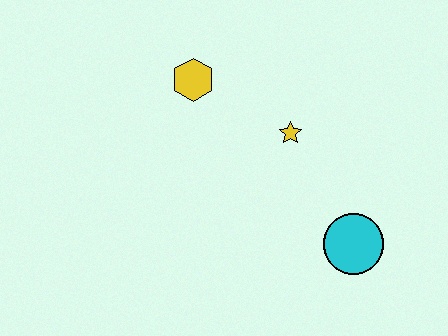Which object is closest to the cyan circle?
The yellow star is closest to the cyan circle.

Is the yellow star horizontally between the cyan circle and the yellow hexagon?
Yes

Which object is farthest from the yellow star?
The cyan circle is farthest from the yellow star.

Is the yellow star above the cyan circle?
Yes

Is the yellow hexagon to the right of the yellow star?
No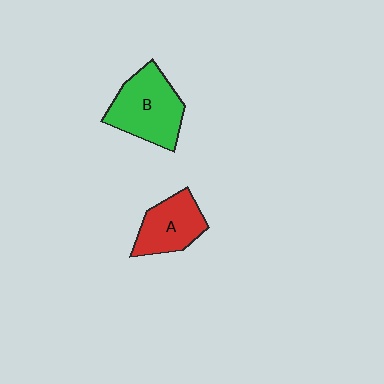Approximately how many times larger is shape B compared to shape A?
Approximately 1.4 times.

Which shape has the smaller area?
Shape A (red).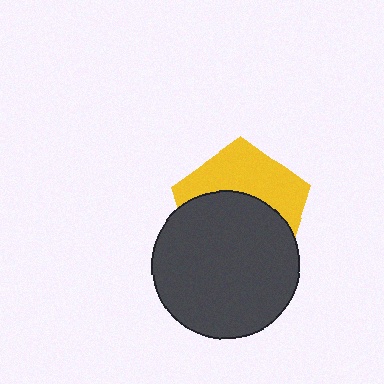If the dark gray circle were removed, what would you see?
You would see the complete yellow pentagon.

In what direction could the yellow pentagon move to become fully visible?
The yellow pentagon could move up. That would shift it out from behind the dark gray circle entirely.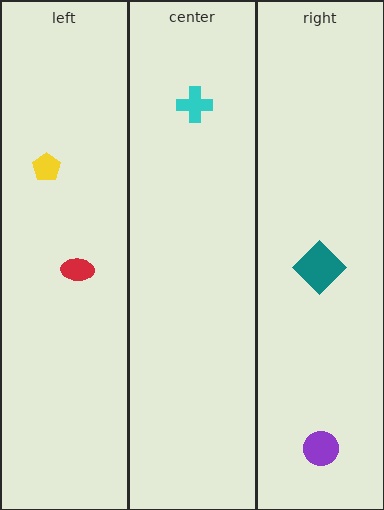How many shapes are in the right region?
2.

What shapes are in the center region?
The cyan cross.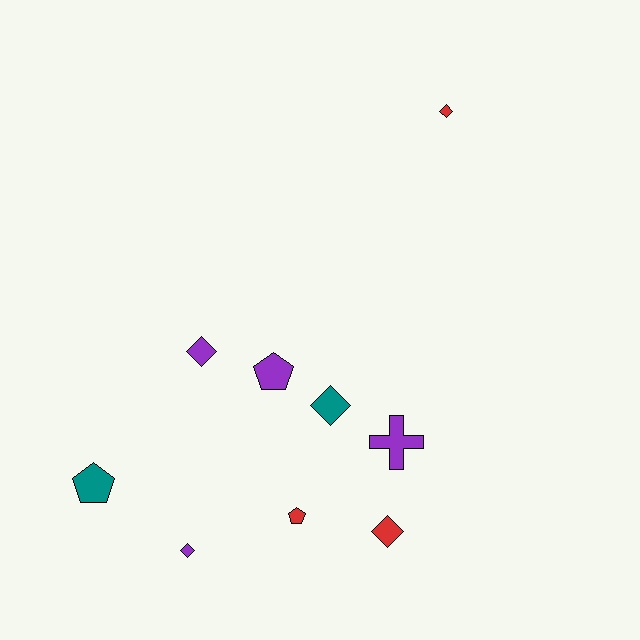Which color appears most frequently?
Purple, with 4 objects.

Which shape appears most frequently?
Diamond, with 5 objects.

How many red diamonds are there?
There are 2 red diamonds.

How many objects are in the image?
There are 9 objects.